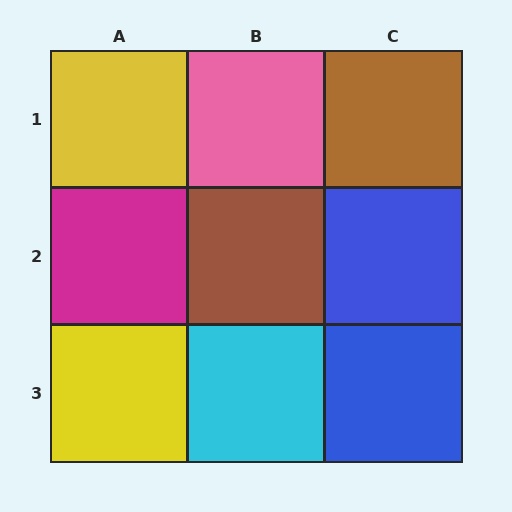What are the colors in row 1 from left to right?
Yellow, pink, brown.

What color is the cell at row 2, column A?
Magenta.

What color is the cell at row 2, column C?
Blue.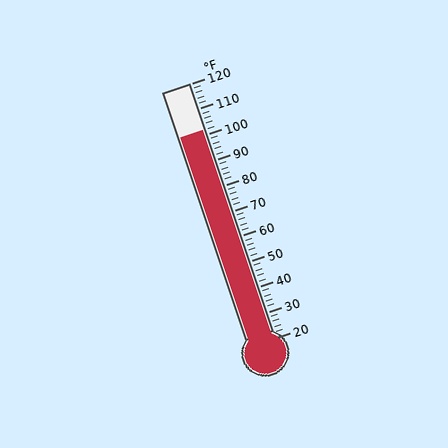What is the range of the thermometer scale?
The thermometer scale ranges from 20°F to 120°F.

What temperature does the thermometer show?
The thermometer shows approximately 102°F.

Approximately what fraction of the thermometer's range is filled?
The thermometer is filled to approximately 80% of its range.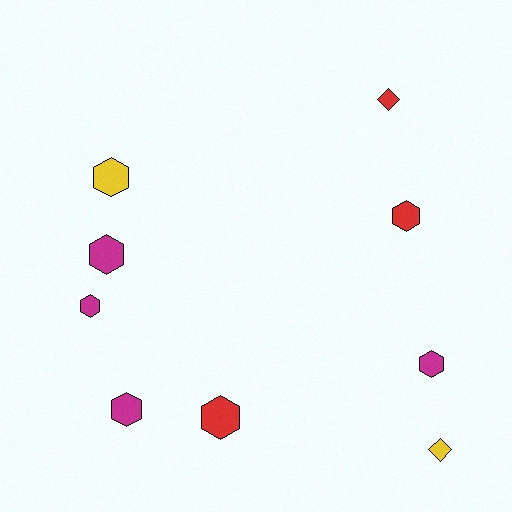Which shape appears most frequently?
Hexagon, with 7 objects.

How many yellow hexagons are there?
There is 1 yellow hexagon.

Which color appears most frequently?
Magenta, with 4 objects.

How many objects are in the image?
There are 9 objects.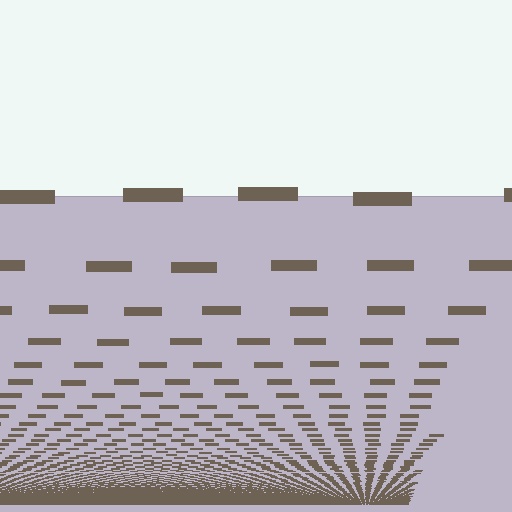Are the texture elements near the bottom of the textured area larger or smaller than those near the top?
Smaller. The gradient is inverted — elements near the bottom are smaller and denser.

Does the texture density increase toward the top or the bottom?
Density increases toward the bottom.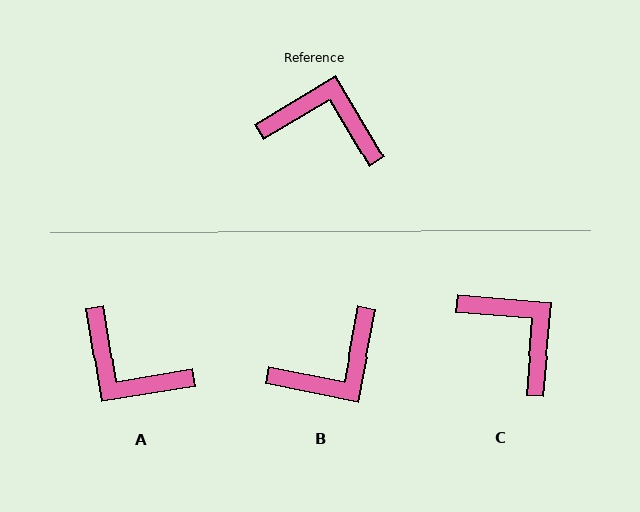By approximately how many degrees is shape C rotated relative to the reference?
Approximately 36 degrees clockwise.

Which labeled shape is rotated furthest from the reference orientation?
A, about 158 degrees away.